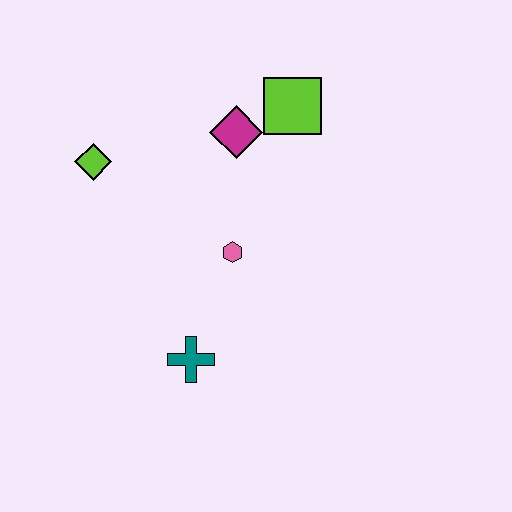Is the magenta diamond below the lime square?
Yes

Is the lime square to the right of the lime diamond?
Yes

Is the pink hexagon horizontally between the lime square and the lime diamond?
Yes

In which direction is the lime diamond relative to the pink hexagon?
The lime diamond is to the left of the pink hexagon.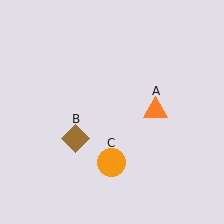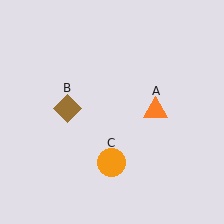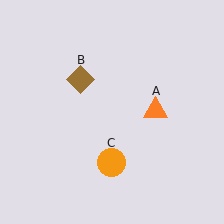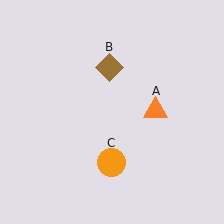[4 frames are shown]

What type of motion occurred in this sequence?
The brown diamond (object B) rotated clockwise around the center of the scene.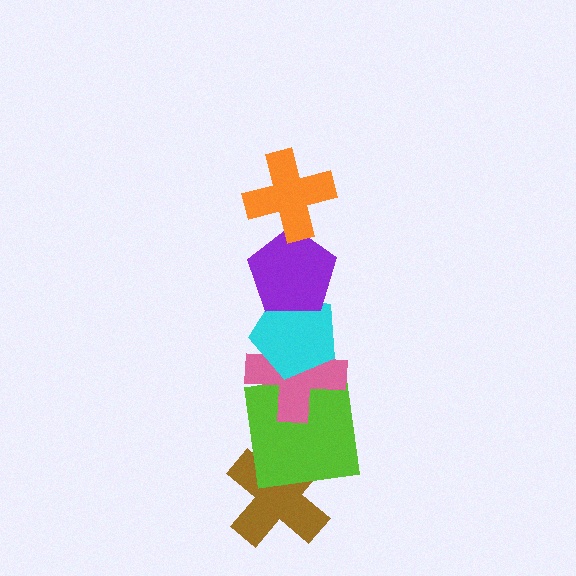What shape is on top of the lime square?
The pink cross is on top of the lime square.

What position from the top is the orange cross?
The orange cross is 1st from the top.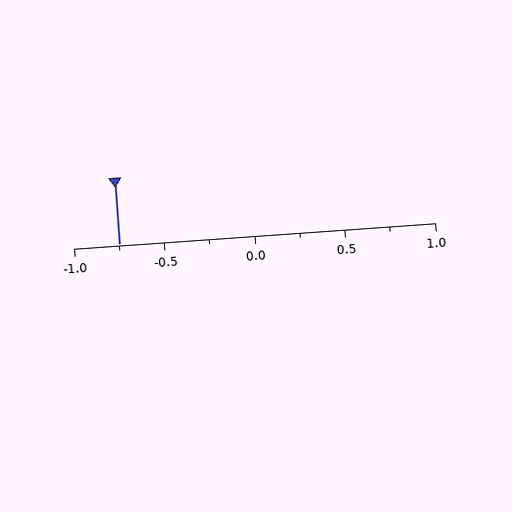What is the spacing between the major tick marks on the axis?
The major ticks are spaced 0.5 apart.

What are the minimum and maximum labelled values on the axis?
The axis runs from -1.0 to 1.0.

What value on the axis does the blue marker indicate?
The marker indicates approximately -0.75.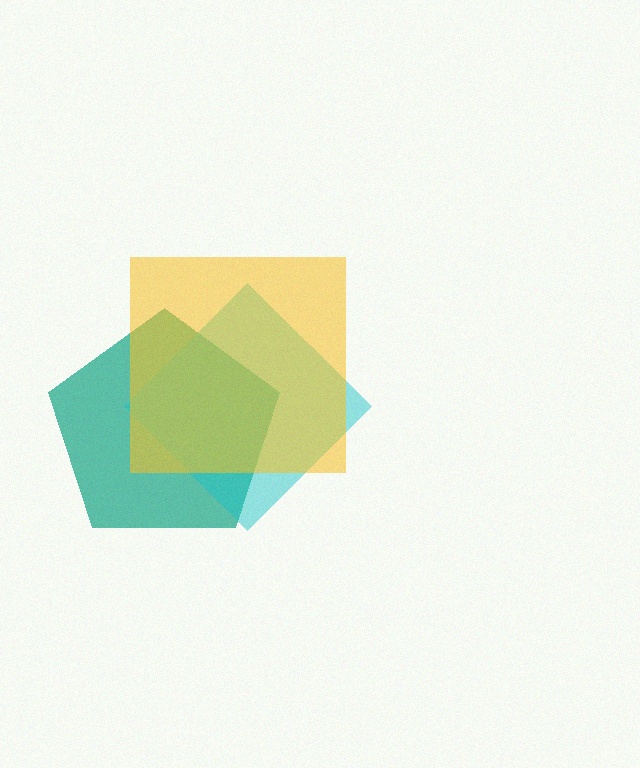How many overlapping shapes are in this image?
There are 3 overlapping shapes in the image.